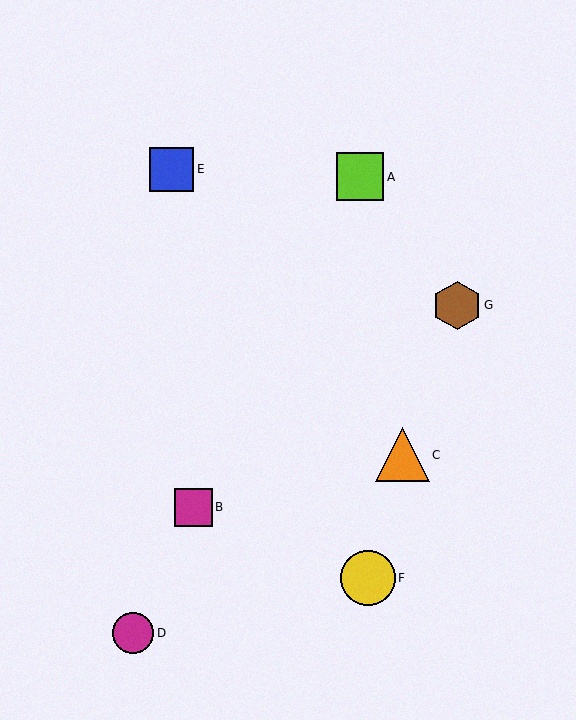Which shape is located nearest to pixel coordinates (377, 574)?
The yellow circle (labeled F) at (368, 578) is nearest to that location.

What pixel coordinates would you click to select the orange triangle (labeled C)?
Click at (402, 455) to select the orange triangle C.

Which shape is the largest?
The yellow circle (labeled F) is the largest.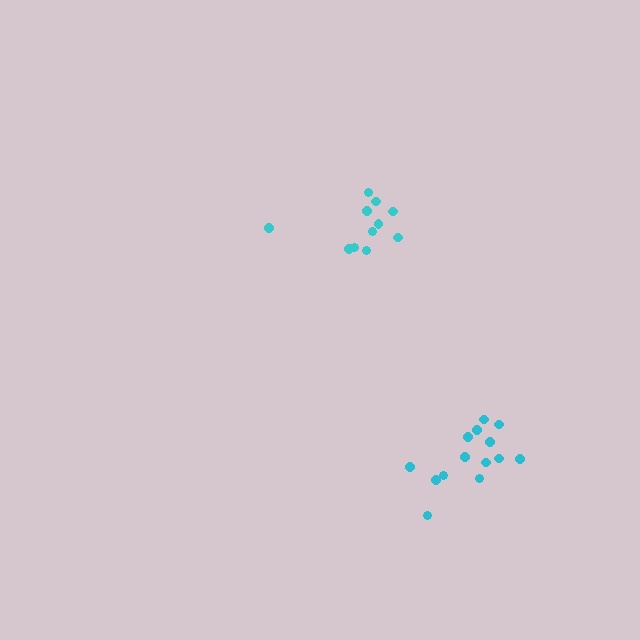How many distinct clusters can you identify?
There are 2 distinct clusters.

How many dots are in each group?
Group 1: 11 dots, Group 2: 14 dots (25 total).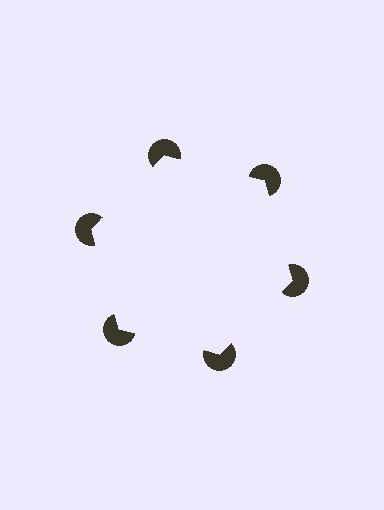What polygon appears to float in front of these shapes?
An illusory hexagon — its edges are inferred from the aligned wedge cuts in the pac-man discs, not physically drawn.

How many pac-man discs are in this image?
There are 6 — one at each vertex of the illusory hexagon.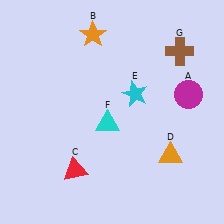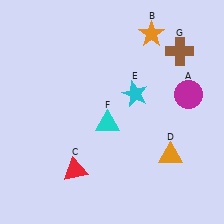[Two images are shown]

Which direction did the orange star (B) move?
The orange star (B) moved right.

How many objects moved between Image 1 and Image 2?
1 object moved between the two images.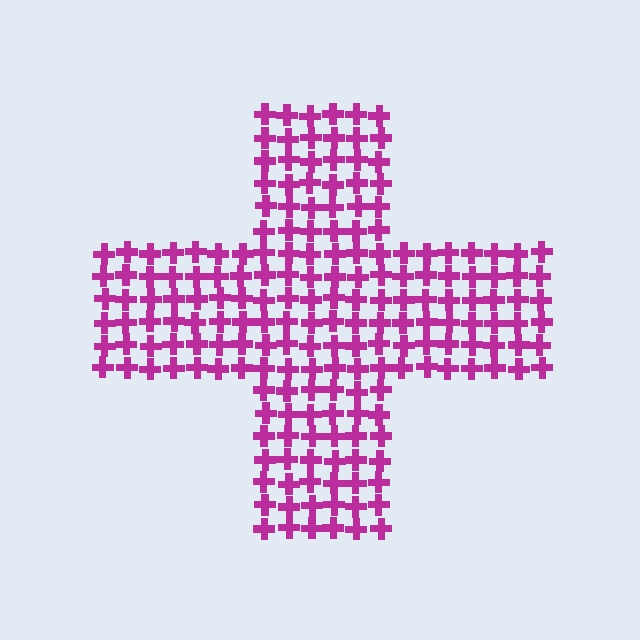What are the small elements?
The small elements are crosses.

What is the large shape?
The large shape is a cross.